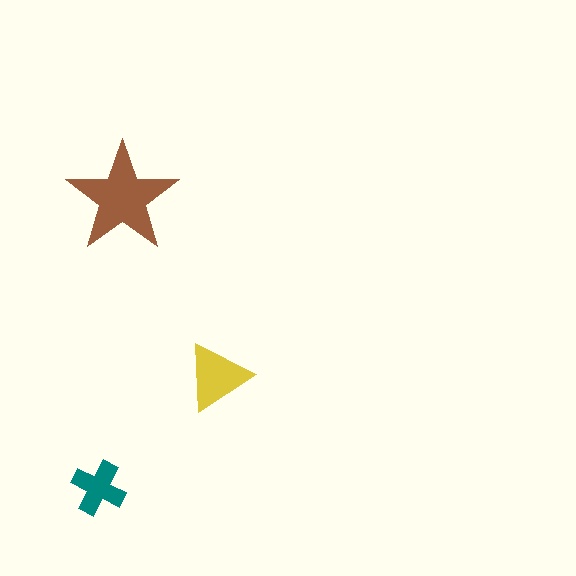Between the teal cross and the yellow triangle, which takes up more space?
The yellow triangle.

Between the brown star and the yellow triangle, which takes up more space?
The brown star.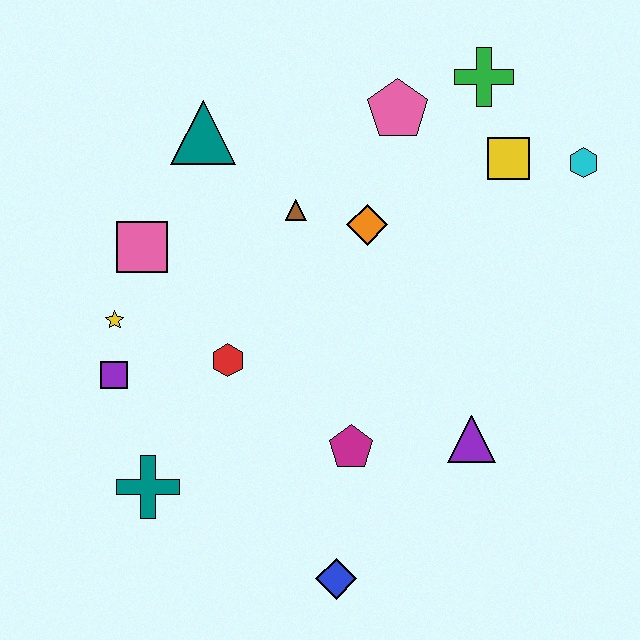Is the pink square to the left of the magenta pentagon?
Yes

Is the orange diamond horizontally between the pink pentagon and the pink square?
Yes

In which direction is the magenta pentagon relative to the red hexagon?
The magenta pentagon is to the right of the red hexagon.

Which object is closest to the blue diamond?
The magenta pentagon is closest to the blue diamond.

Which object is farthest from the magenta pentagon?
The green cross is farthest from the magenta pentagon.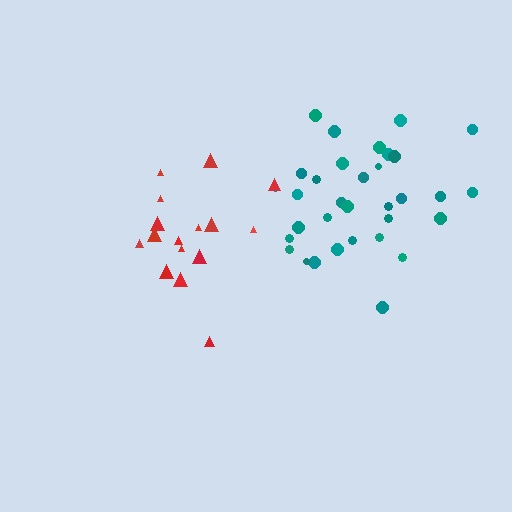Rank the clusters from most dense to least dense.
teal, red.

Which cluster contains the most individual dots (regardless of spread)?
Teal (33).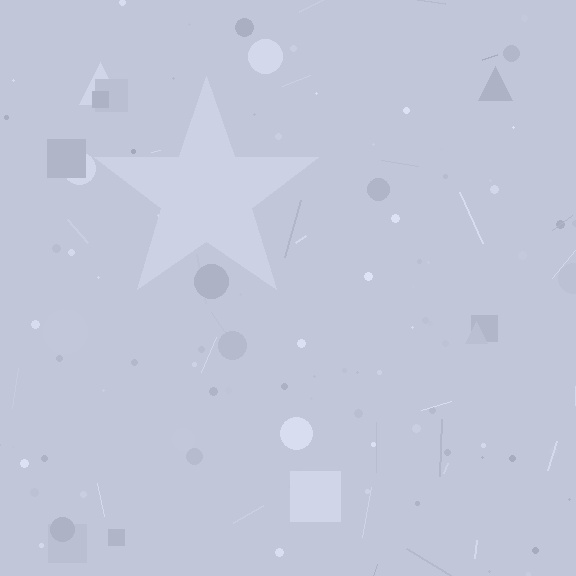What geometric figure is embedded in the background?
A star is embedded in the background.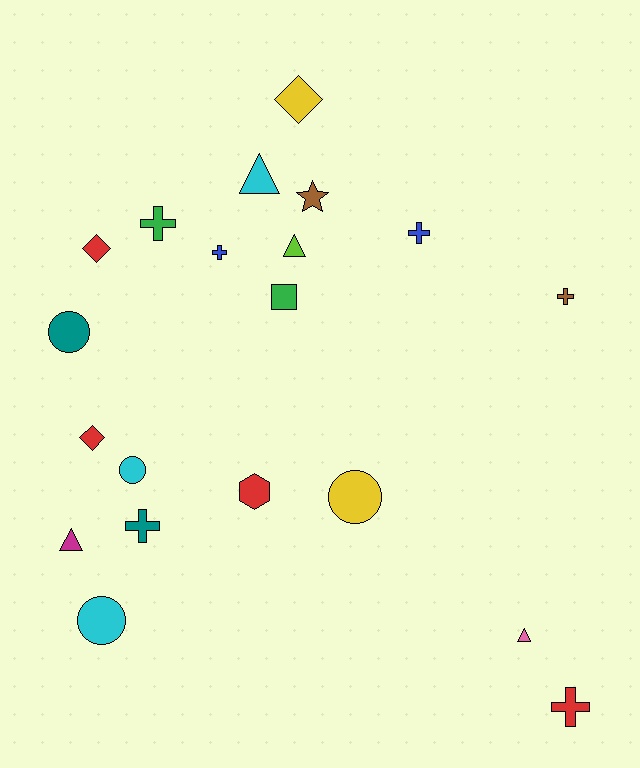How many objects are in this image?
There are 20 objects.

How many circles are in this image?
There are 4 circles.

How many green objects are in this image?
There are 2 green objects.